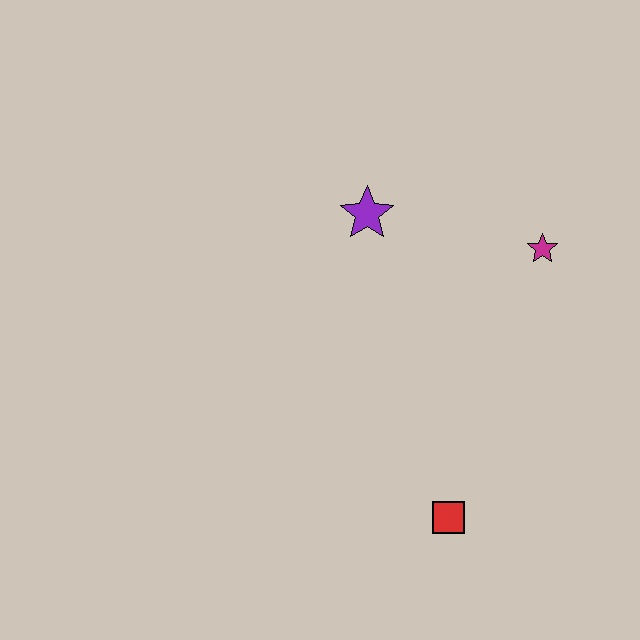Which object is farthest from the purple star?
The red square is farthest from the purple star.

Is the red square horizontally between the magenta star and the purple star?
Yes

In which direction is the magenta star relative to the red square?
The magenta star is above the red square.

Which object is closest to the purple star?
The magenta star is closest to the purple star.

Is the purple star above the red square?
Yes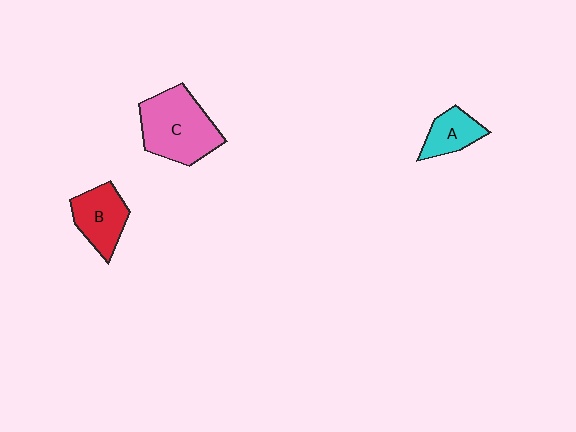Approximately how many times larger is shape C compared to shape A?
Approximately 2.2 times.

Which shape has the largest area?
Shape C (pink).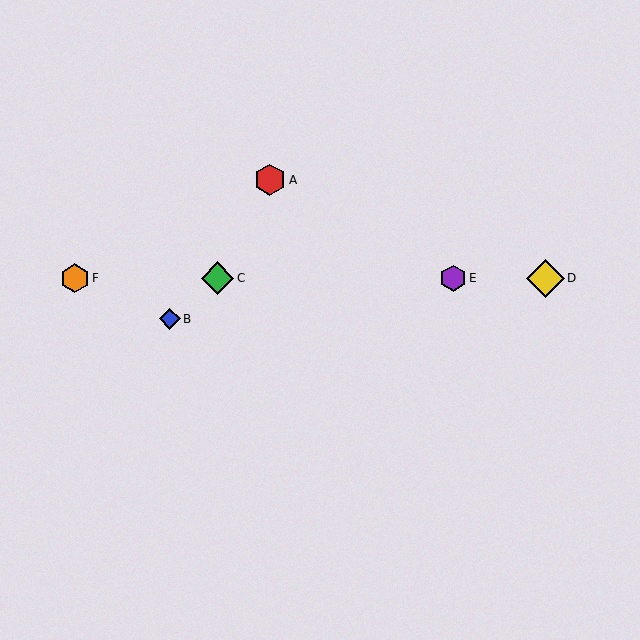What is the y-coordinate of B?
Object B is at y≈319.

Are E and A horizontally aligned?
No, E is at y≈278 and A is at y≈180.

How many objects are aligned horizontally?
4 objects (C, D, E, F) are aligned horizontally.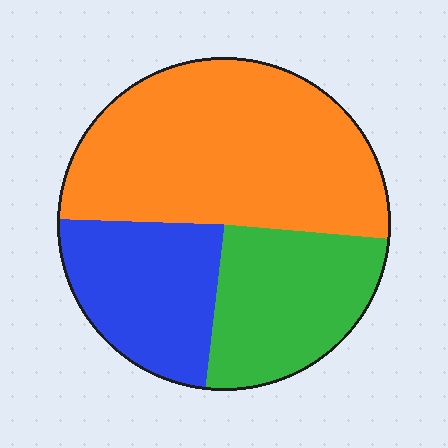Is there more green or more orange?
Orange.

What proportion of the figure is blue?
Blue covers roughly 25% of the figure.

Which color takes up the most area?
Orange, at roughly 50%.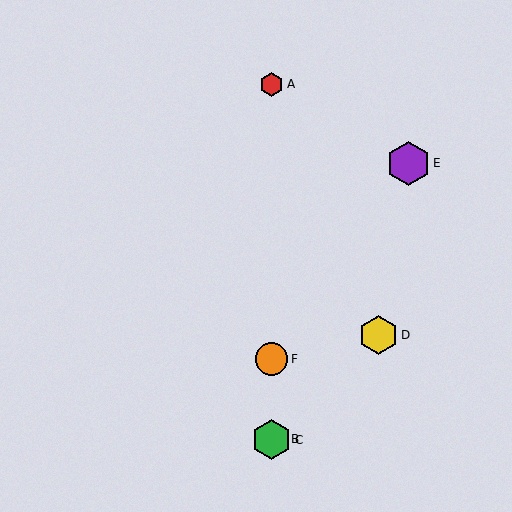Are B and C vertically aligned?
Yes, both are at x≈272.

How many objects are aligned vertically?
4 objects (A, B, C, F) are aligned vertically.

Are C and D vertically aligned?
No, C is at x≈272 and D is at x≈379.